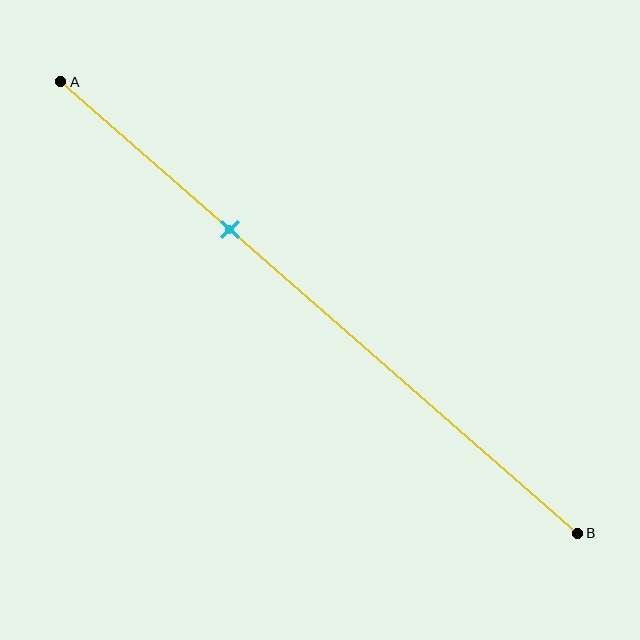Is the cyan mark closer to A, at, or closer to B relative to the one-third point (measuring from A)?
The cyan mark is approximately at the one-third point of segment AB.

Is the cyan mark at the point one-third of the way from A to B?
Yes, the mark is approximately at the one-third point.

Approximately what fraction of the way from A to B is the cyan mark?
The cyan mark is approximately 35% of the way from A to B.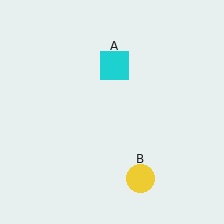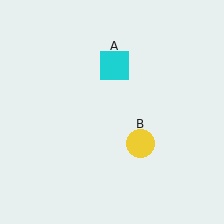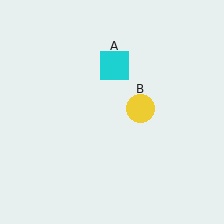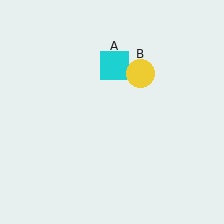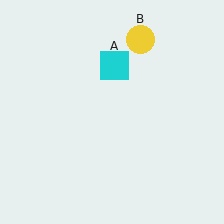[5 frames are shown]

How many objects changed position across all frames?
1 object changed position: yellow circle (object B).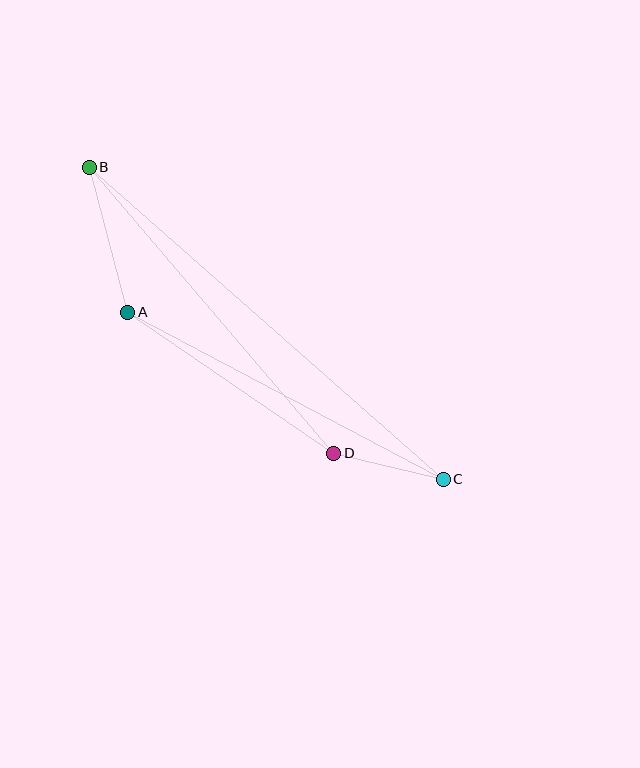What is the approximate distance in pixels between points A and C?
The distance between A and C is approximately 357 pixels.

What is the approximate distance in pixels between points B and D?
The distance between B and D is approximately 376 pixels.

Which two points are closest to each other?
Points C and D are closest to each other.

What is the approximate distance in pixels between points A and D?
The distance between A and D is approximately 250 pixels.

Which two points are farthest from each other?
Points B and C are farthest from each other.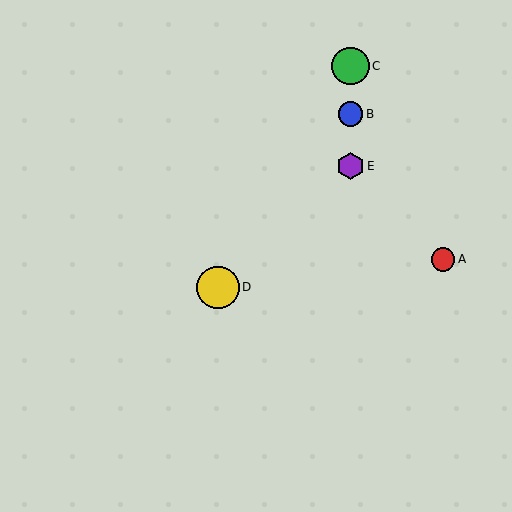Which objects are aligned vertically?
Objects B, C, E are aligned vertically.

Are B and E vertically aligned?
Yes, both are at x≈350.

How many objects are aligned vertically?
3 objects (B, C, E) are aligned vertically.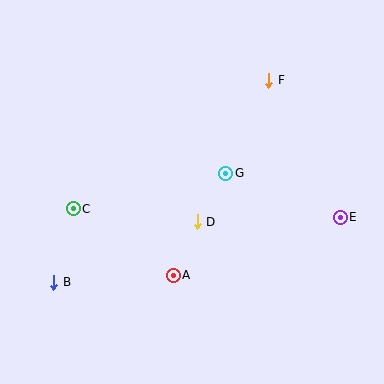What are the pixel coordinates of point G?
Point G is at (226, 173).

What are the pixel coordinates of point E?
Point E is at (340, 217).